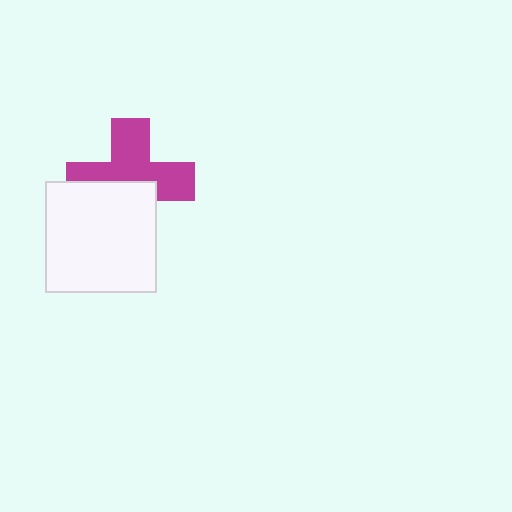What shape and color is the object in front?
The object in front is a white square.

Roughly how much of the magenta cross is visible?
About half of it is visible (roughly 59%).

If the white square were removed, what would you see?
You would see the complete magenta cross.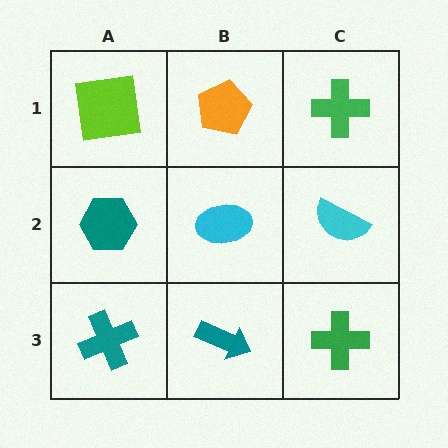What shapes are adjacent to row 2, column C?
A green cross (row 1, column C), a green cross (row 3, column C), a cyan ellipse (row 2, column B).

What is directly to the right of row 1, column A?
An orange pentagon.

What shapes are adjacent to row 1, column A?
A teal hexagon (row 2, column A), an orange pentagon (row 1, column B).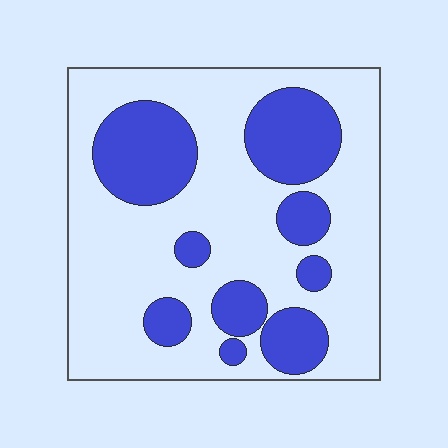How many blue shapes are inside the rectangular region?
9.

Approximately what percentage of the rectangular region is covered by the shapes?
Approximately 30%.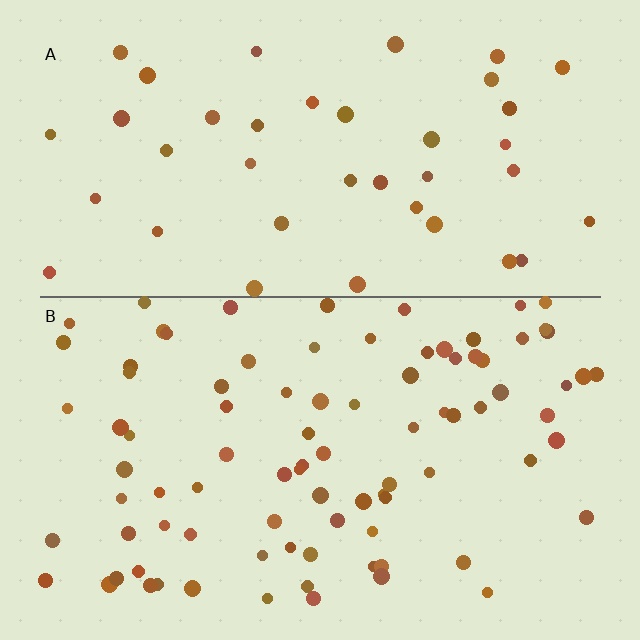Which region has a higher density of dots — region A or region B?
B (the bottom).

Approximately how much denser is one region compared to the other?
Approximately 2.2× — region B over region A.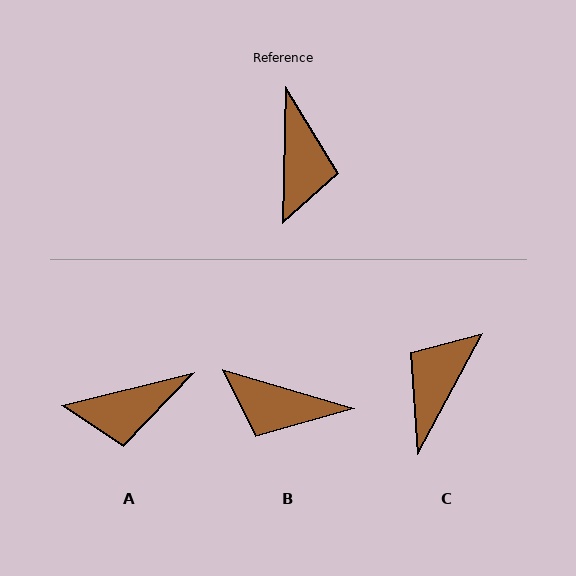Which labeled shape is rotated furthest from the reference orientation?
C, about 153 degrees away.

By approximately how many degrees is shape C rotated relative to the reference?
Approximately 153 degrees counter-clockwise.